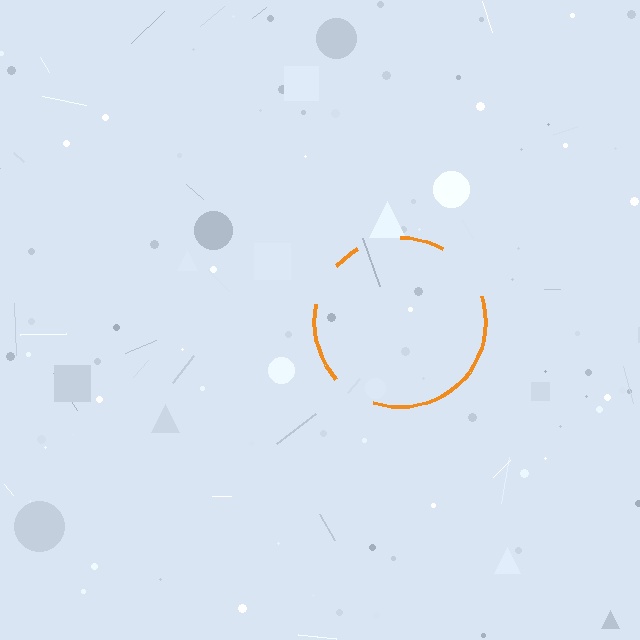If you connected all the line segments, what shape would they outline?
They would outline a circle.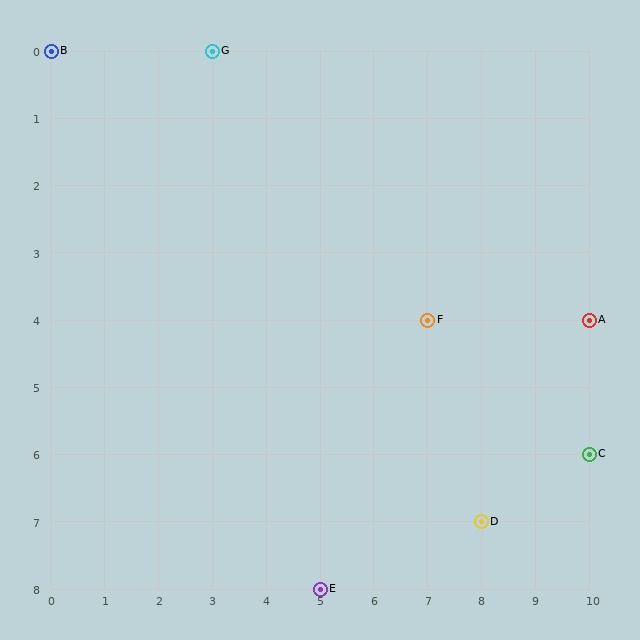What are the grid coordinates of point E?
Point E is at grid coordinates (5, 8).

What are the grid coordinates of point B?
Point B is at grid coordinates (0, 0).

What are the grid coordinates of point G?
Point G is at grid coordinates (3, 0).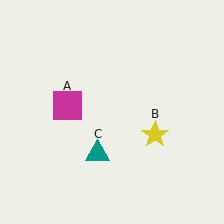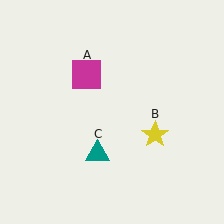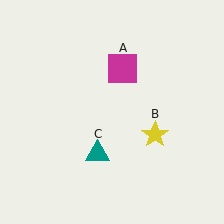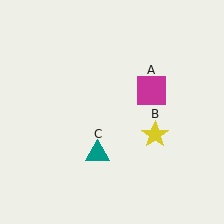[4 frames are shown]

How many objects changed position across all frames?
1 object changed position: magenta square (object A).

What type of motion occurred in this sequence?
The magenta square (object A) rotated clockwise around the center of the scene.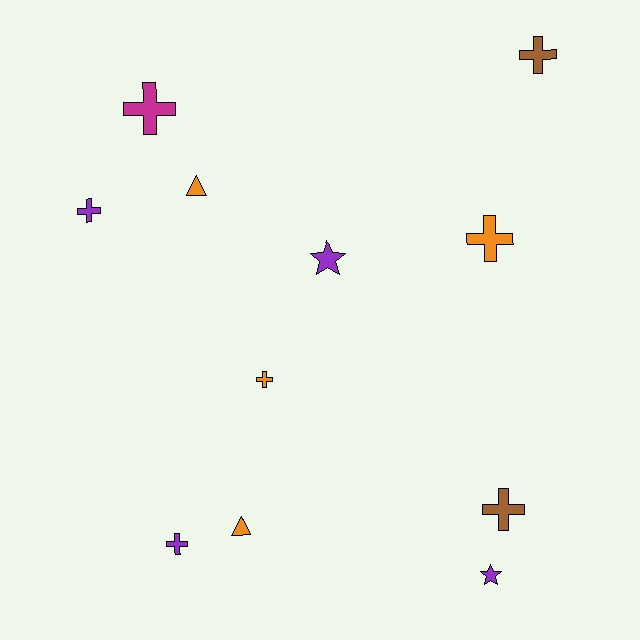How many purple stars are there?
There are 2 purple stars.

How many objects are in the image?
There are 11 objects.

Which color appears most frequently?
Purple, with 4 objects.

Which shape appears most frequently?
Cross, with 7 objects.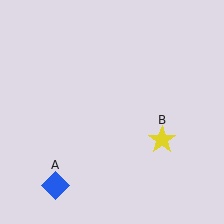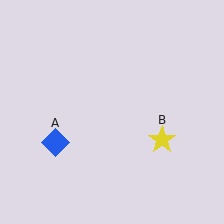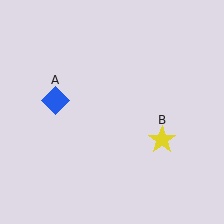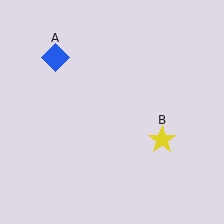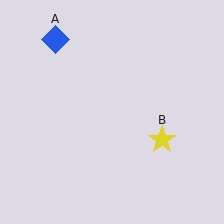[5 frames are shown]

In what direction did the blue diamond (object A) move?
The blue diamond (object A) moved up.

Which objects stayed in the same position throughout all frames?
Yellow star (object B) remained stationary.